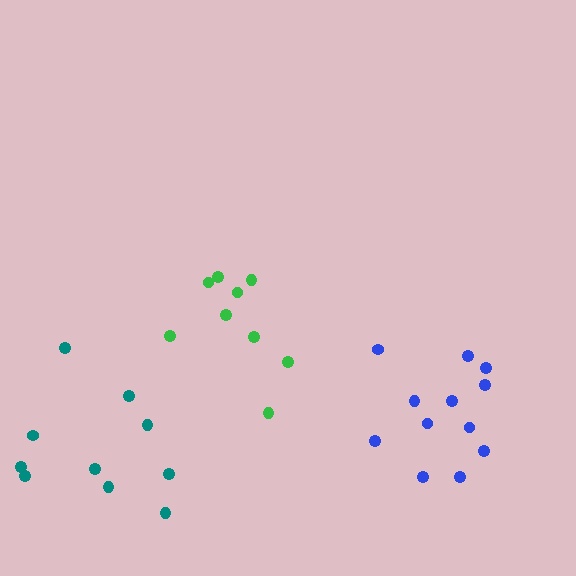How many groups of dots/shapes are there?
There are 3 groups.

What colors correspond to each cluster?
The clusters are colored: green, blue, teal.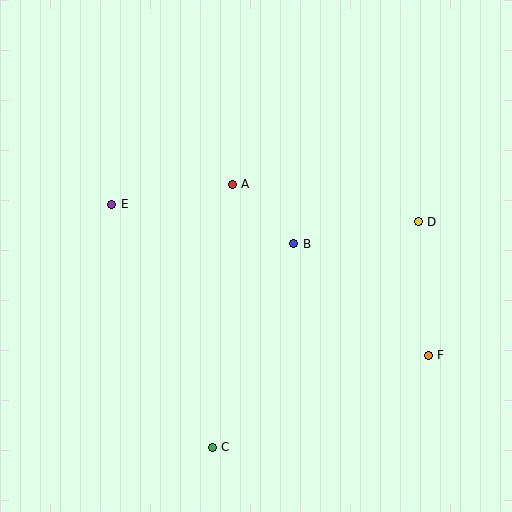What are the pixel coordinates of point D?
Point D is at (418, 222).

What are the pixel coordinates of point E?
Point E is at (112, 204).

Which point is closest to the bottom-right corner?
Point F is closest to the bottom-right corner.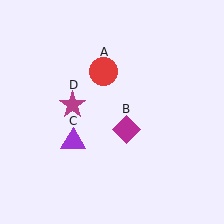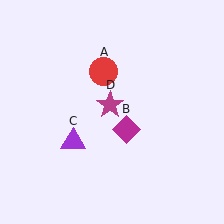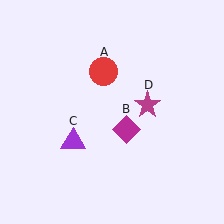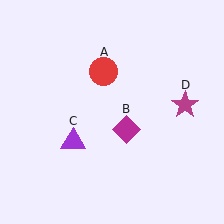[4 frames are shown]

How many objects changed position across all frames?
1 object changed position: magenta star (object D).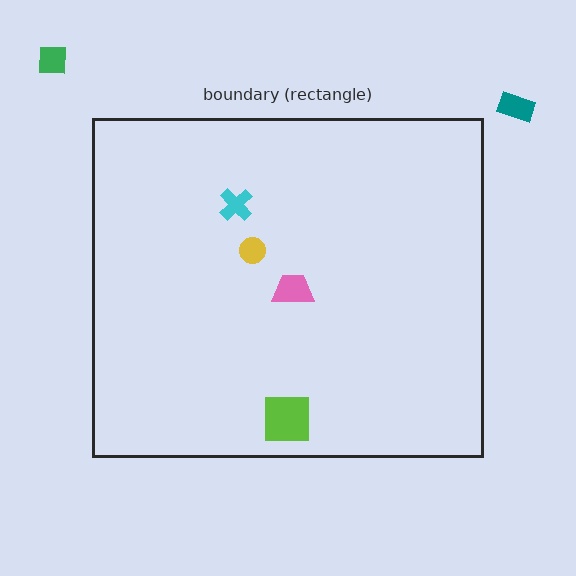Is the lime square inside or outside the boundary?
Inside.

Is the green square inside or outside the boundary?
Outside.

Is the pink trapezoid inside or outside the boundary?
Inside.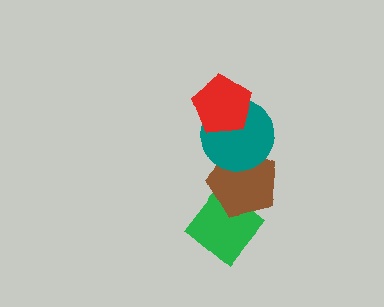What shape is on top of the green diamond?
The brown pentagon is on top of the green diamond.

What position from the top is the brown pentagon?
The brown pentagon is 3rd from the top.